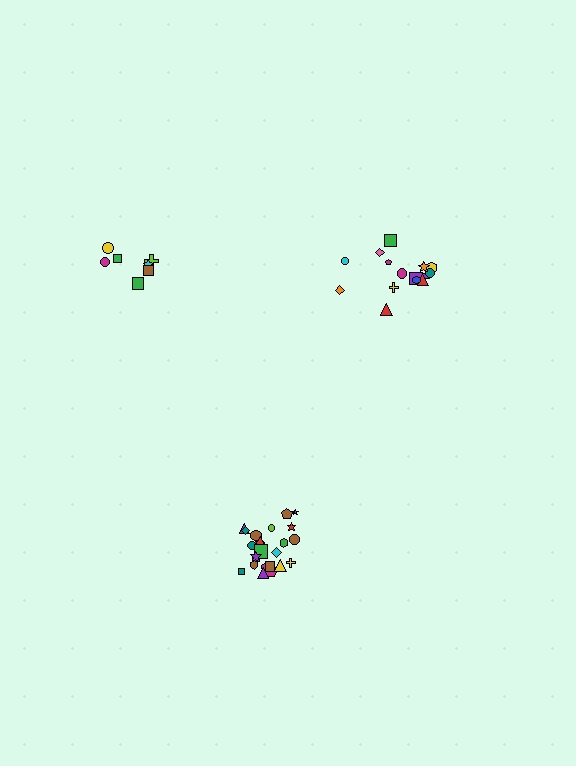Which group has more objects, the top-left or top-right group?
The top-right group.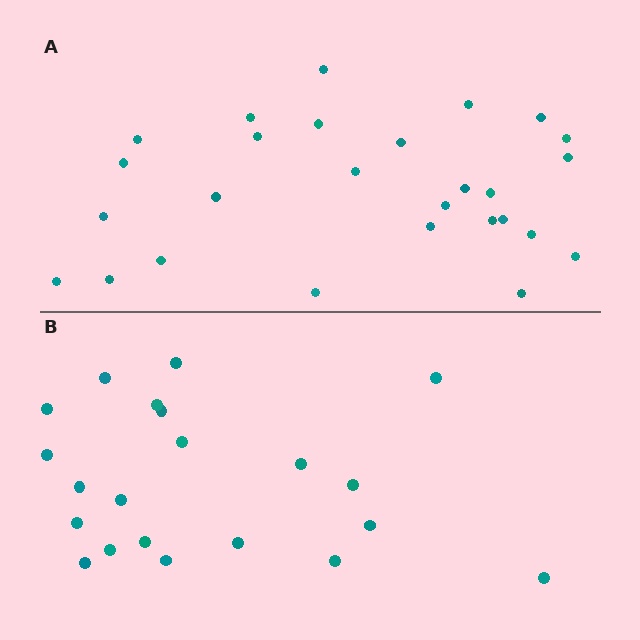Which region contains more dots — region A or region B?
Region A (the top region) has more dots.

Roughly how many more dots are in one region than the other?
Region A has about 6 more dots than region B.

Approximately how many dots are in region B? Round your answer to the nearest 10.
About 20 dots. (The exact count is 21, which rounds to 20.)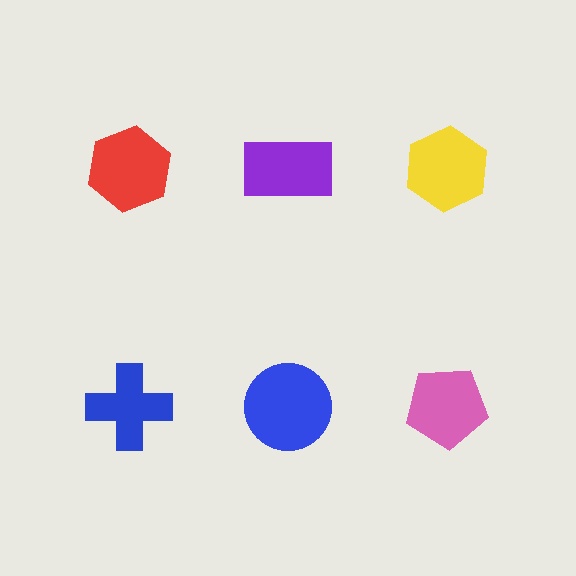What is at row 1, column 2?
A purple rectangle.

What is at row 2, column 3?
A pink pentagon.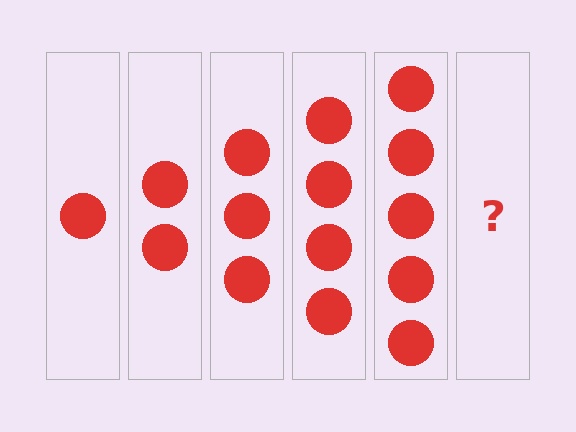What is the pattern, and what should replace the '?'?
The pattern is that each step adds one more circle. The '?' should be 6 circles.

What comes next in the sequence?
The next element should be 6 circles.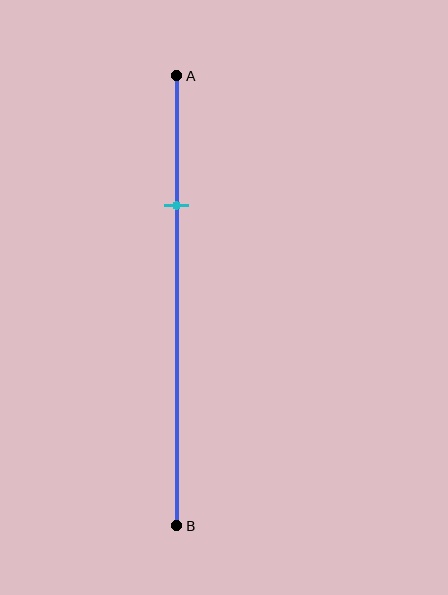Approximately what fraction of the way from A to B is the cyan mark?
The cyan mark is approximately 30% of the way from A to B.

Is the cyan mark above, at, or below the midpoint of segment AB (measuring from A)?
The cyan mark is above the midpoint of segment AB.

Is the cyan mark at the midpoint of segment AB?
No, the mark is at about 30% from A, not at the 50% midpoint.